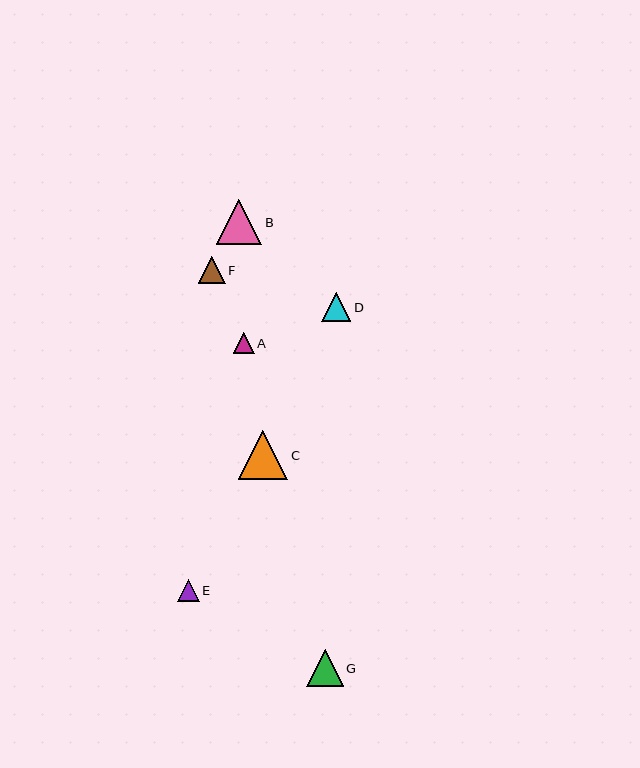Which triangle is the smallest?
Triangle A is the smallest with a size of approximately 21 pixels.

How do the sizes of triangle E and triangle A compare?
Triangle E and triangle A are approximately the same size.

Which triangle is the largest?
Triangle C is the largest with a size of approximately 49 pixels.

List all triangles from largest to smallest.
From largest to smallest: C, B, G, D, F, E, A.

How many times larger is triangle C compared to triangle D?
Triangle C is approximately 1.7 times the size of triangle D.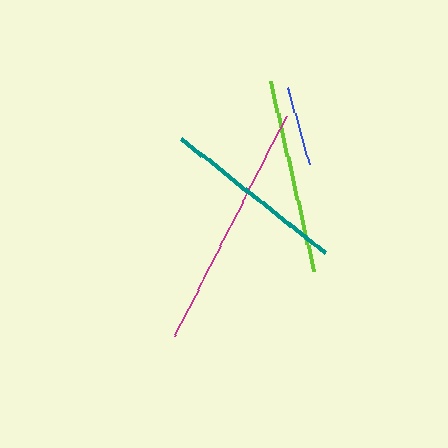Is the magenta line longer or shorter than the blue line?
The magenta line is longer than the blue line.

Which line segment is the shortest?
The blue line is the shortest at approximately 80 pixels.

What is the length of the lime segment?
The lime segment is approximately 195 pixels long.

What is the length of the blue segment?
The blue segment is approximately 80 pixels long.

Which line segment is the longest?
The magenta line is the longest at approximately 247 pixels.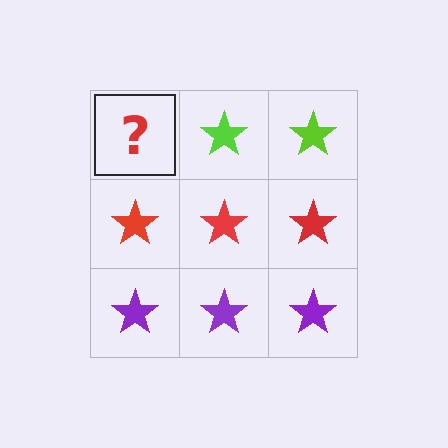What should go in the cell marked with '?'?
The missing cell should contain a lime star.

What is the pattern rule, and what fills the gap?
The rule is that each row has a consistent color. The gap should be filled with a lime star.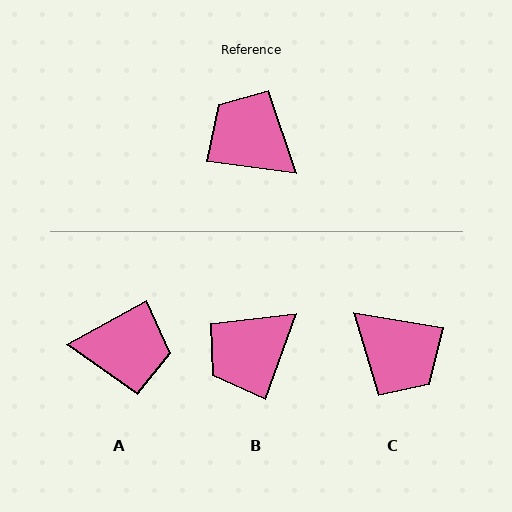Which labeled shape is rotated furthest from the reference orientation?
C, about 178 degrees away.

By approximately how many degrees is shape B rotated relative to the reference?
Approximately 77 degrees counter-clockwise.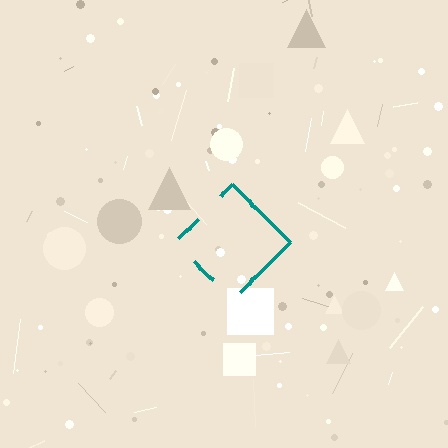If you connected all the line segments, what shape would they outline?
They would outline a diamond.